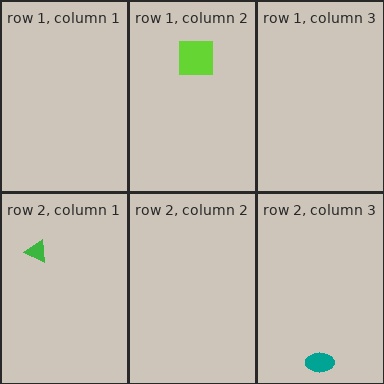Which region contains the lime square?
The row 1, column 2 region.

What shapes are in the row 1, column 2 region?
The lime square.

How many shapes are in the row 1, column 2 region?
1.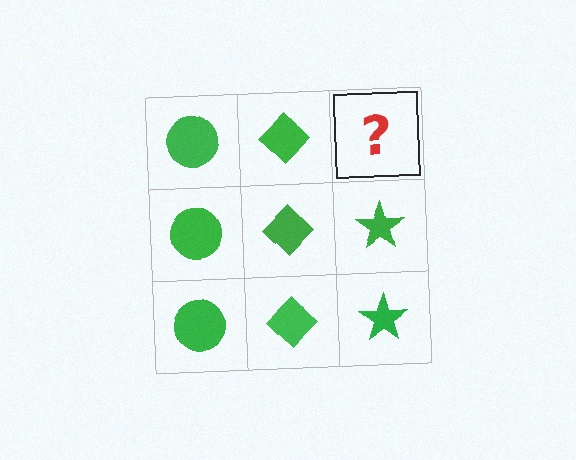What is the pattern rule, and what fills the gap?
The rule is that each column has a consistent shape. The gap should be filled with a green star.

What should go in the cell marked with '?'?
The missing cell should contain a green star.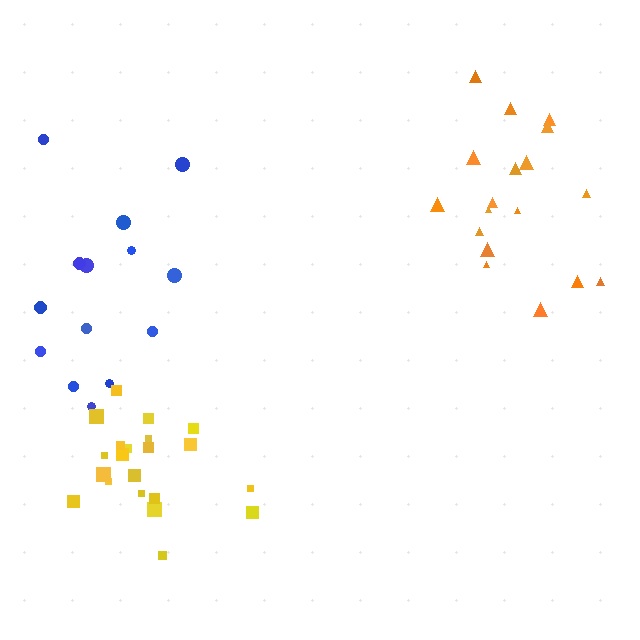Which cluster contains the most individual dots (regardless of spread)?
Yellow (21).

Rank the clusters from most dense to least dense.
yellow, orange, blue.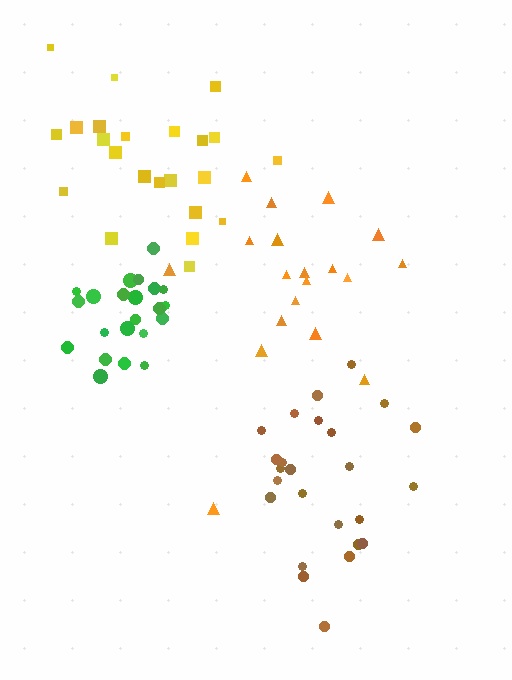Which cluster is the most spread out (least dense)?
Yellow.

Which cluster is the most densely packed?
Green.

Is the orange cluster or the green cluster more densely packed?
Green.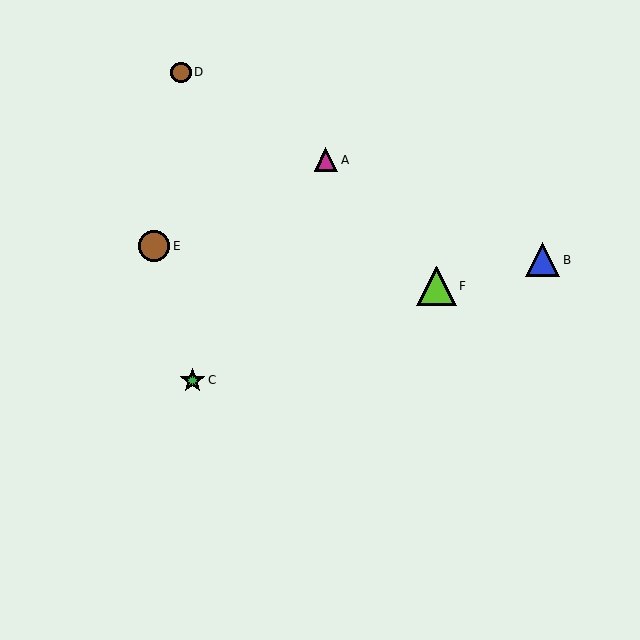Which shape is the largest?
The lime triangle (labeled F) is the largest.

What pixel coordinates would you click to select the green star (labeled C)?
Click at (193, 380) to select the green star C.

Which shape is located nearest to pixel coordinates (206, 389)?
The green star (labeled C) at (193, 380) is nearest to that location.